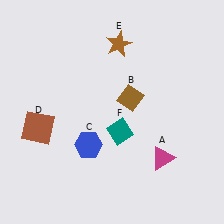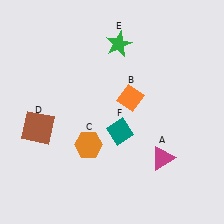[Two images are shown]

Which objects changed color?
B changed from brown to orange. C changed from blue to orange. E changed from brown to green.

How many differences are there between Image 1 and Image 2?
There are 3 differences between the two images.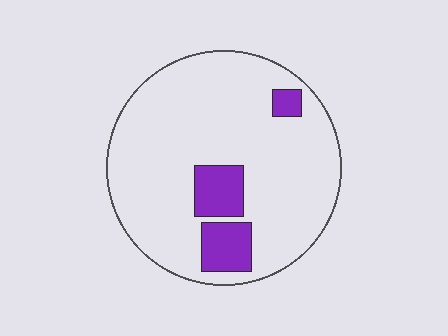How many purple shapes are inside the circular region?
3.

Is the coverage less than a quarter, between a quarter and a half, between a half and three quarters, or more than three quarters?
Less than a quarter.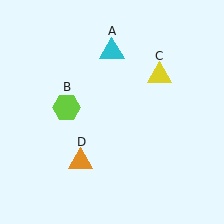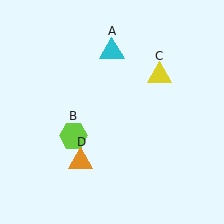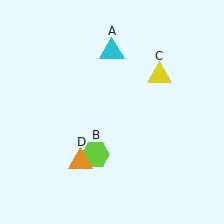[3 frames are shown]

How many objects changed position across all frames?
1 object changed position: lime hexagon (object B).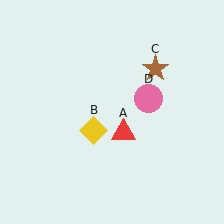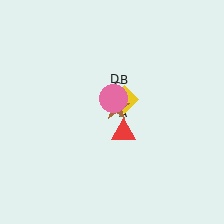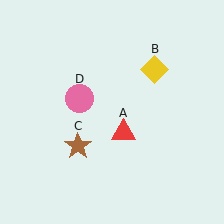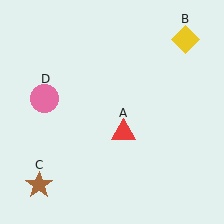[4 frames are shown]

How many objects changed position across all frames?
3 objects changed position: yellow diamond (object B), brown star (object C), pink circle (object D).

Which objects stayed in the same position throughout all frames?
Red triangle (object A) remained stationary.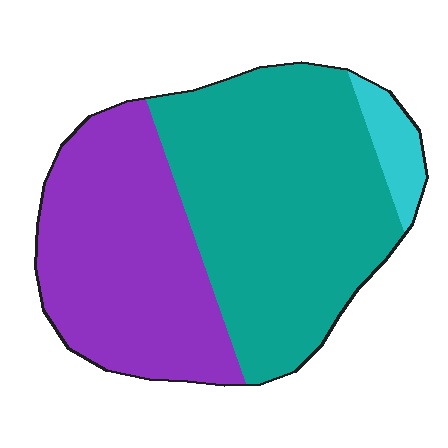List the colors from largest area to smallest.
From largest to smallest: teal, purple, cyan.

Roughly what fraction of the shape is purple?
Purple takes up between a third and a half of the shape.